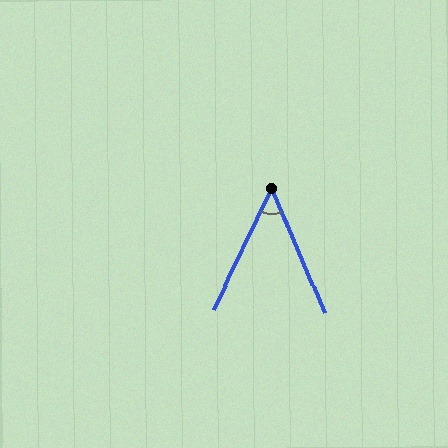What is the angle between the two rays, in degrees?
Approximately 49 degrees.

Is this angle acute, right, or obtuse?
It is acute.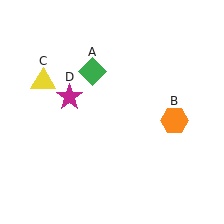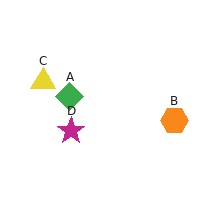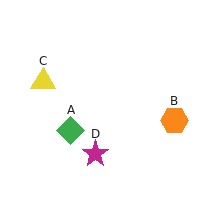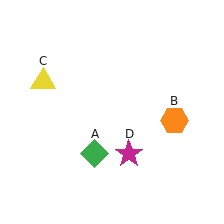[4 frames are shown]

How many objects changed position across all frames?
2 objects changed position: green diamond (object A), magenta star (object D).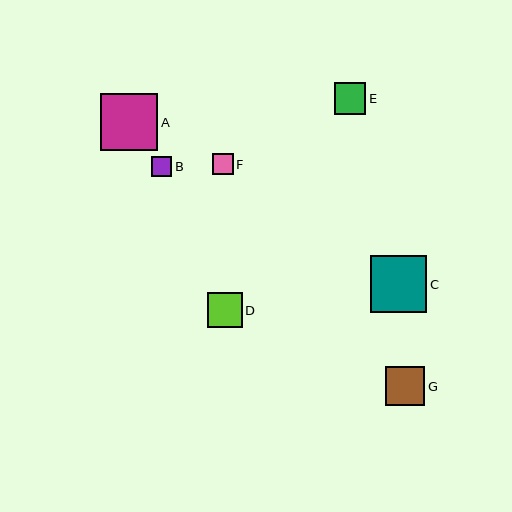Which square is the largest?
Square A is the largest with a size of approximately 58 pixels.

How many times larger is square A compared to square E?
Square A is approximately 1.8 times the size of square E.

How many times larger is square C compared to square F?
Square C is approximately 2.7 times the size of square F.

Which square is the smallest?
Square B is the smallest with a size of approximately 20 pixels.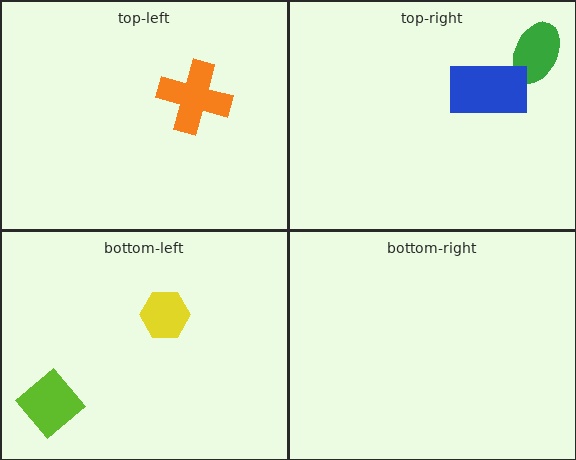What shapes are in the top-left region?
The orange cross.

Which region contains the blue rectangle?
The top-right region.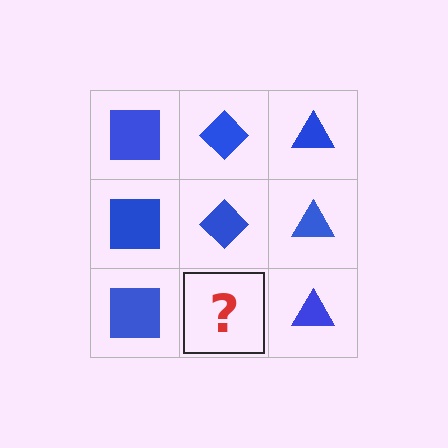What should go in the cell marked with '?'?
The missing cell should contain a blue diamond.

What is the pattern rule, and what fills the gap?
The rule is that each column has a consistent shape. The gap should be filled with a blue diamond.